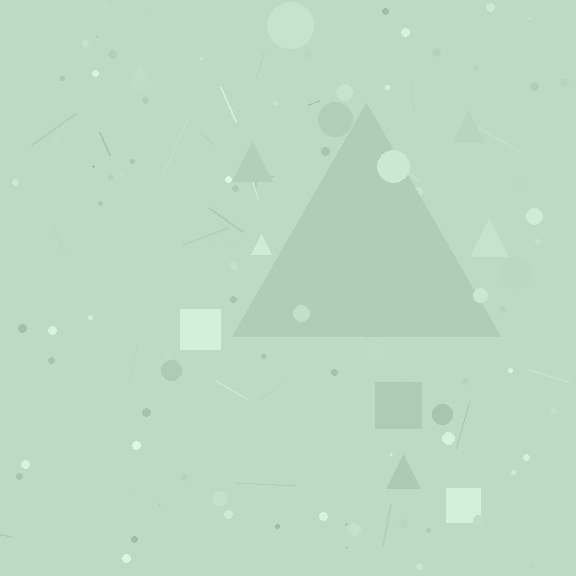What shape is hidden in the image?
A triangle is hidden in the image.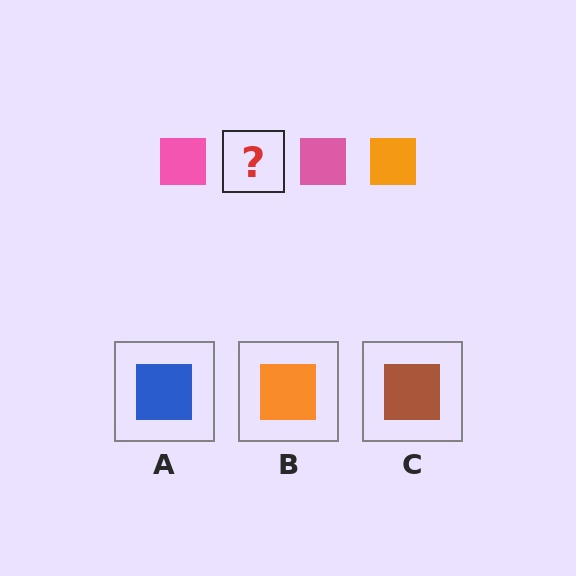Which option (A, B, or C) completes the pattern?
B.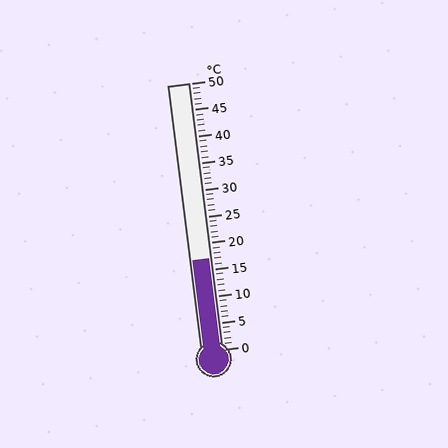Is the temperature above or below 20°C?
The temperature is below 20°C.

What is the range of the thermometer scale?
The thermometer scale ranges from 0°C to 50°C.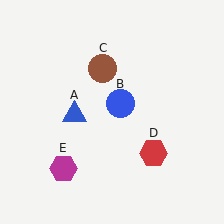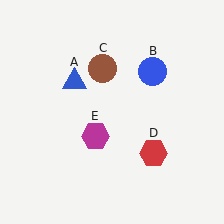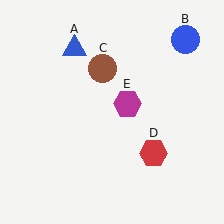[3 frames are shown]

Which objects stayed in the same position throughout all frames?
Brown circle (object C) and red hexagon (object D) remained stationary.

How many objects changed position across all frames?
3 objects changed position: blue triangle (object A), blue circle (object B), magenta hexagon (object E).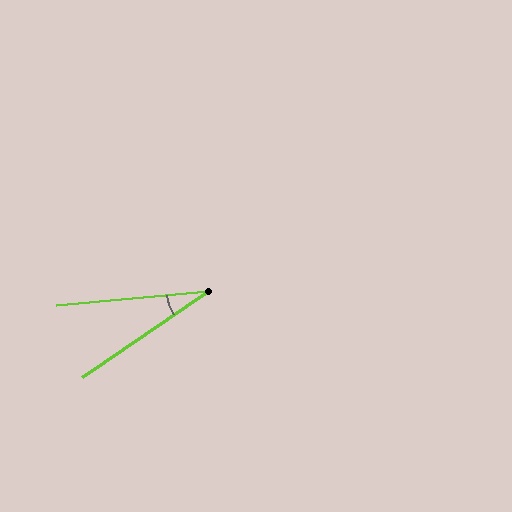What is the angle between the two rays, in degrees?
Approximately 29 degrees.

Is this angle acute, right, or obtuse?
It is acute.